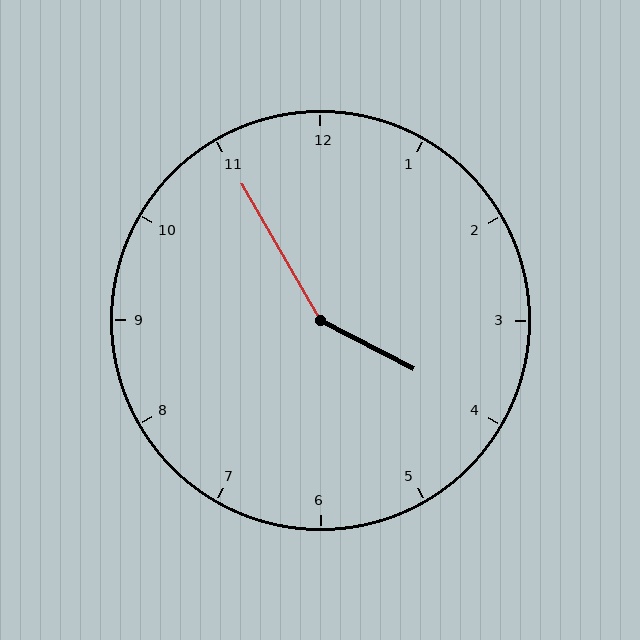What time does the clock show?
3:55.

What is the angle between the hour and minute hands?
Approximately 148 degrees.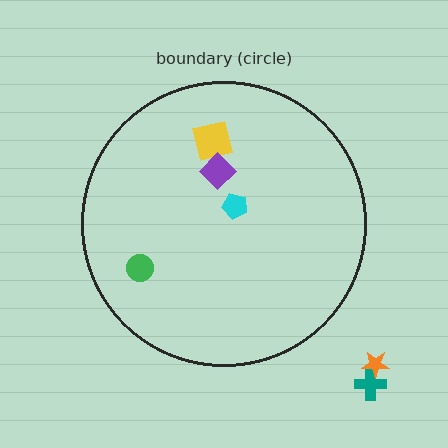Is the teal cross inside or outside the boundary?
Outside.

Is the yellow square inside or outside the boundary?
Inside.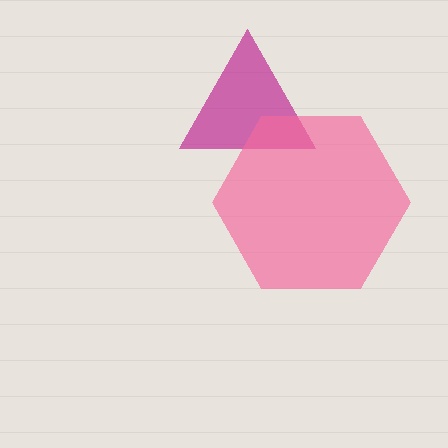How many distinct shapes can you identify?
There are 2 distinct shapes: a magenta triangle, a pink hexagon.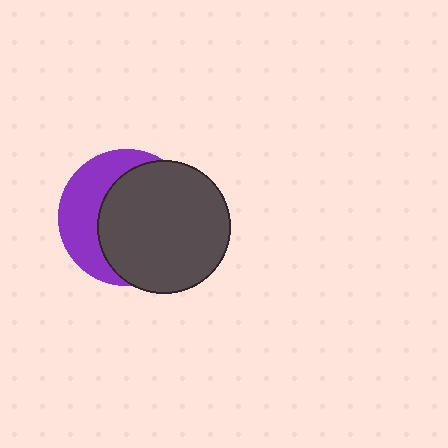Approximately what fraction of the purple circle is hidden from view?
Roughly 63% of the purple circle is hidden behind the dark gray circle.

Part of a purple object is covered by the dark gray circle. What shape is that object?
It is a circle.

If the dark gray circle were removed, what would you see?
You would see the complete purple circle.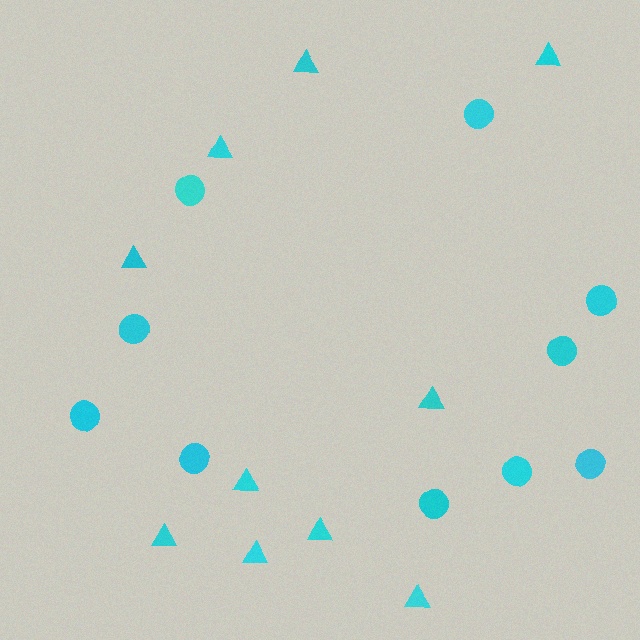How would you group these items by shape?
There are 2 groups: one group of triangles (10) and one group of circles (10).